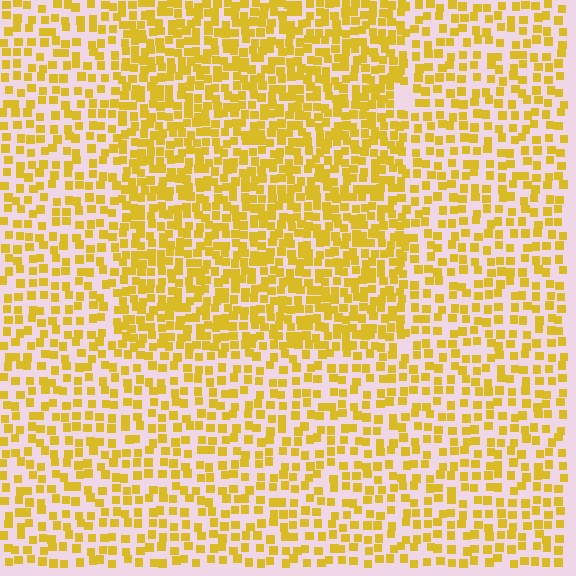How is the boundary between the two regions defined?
The boundary is defined by a change in element density (approximately 1.7x ratio). All elements are the same color, size, and shape.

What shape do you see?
I see a rectangle.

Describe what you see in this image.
The image contains small yellow elements arranged at two different densities. A rectangle-shaped region is visible where the elements are more densely packed than the surrounding area.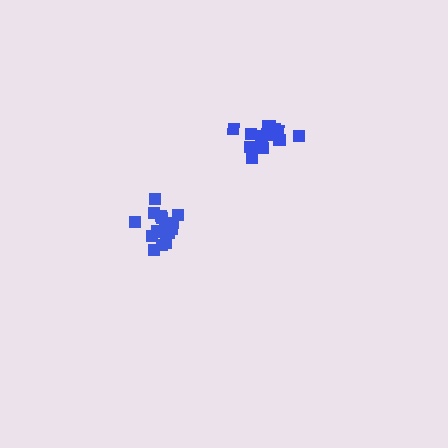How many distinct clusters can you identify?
There are 2 distinct clusters.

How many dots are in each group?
Group 1: 16 dots, Group 2: 18 dots (34 total).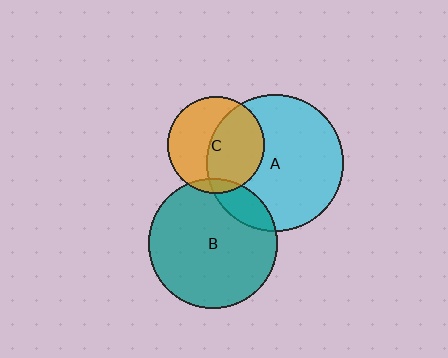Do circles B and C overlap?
Yes.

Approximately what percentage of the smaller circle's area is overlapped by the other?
Approximately 10%.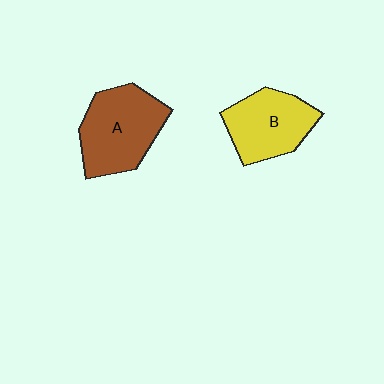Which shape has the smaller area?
Shape B (yellow).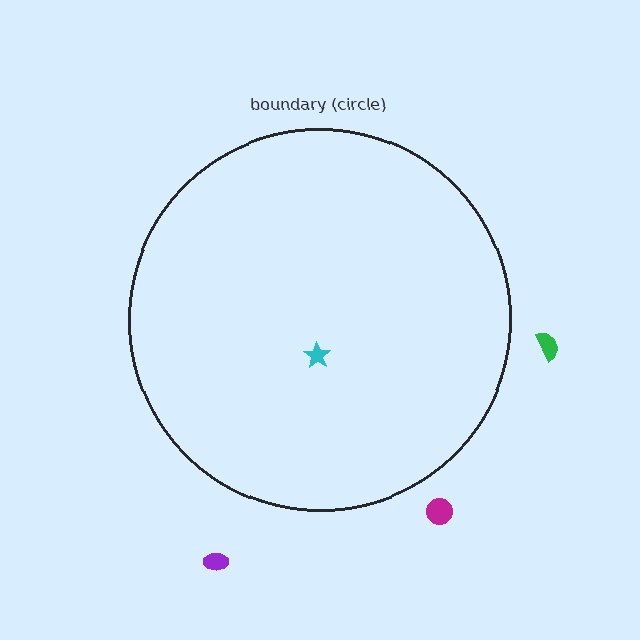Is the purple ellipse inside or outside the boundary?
Outside.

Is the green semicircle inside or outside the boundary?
Outside.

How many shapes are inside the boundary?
1 inside, 3 outside.